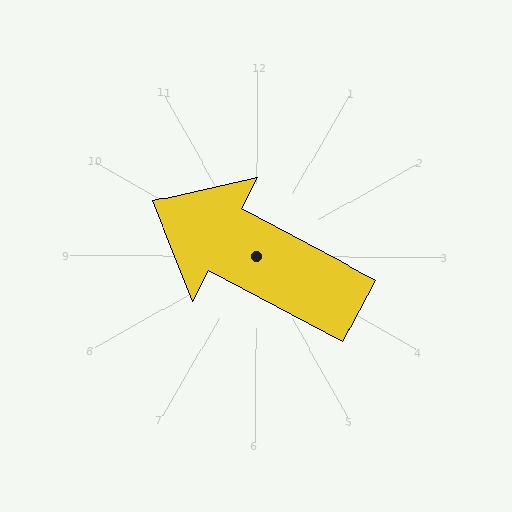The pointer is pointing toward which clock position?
Roughly 10 o'clock.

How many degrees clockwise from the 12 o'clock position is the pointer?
Approximately 298 degrees.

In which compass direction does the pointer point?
Northwest.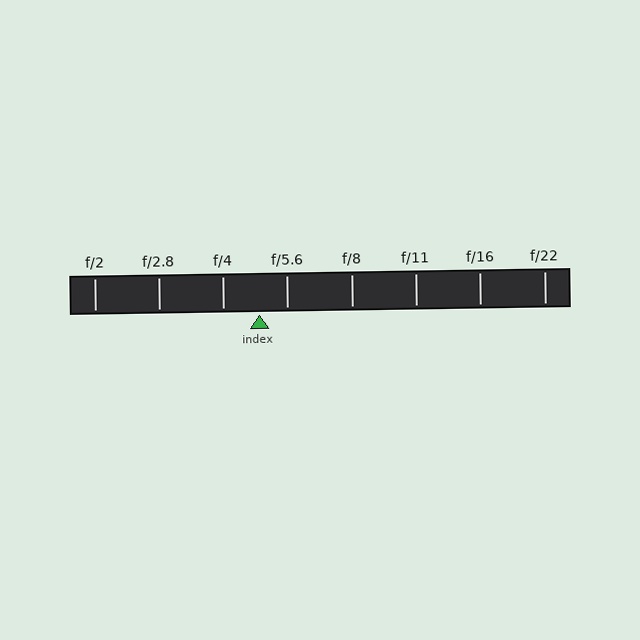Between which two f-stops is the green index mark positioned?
The index mark is between f/4 and f/5.6.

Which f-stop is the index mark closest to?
The index mark is closest to f/5.6.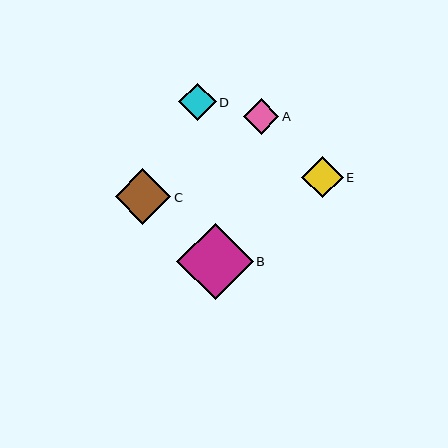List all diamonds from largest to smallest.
From largest to smallest: B, C, E, D, A.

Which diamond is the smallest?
Diamond A is the smallest with a size of approximately 35 pixels.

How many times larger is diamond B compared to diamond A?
Diamond B is approximately 2.2 times the size of diamond A.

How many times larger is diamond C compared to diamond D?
Diamond C is approximately 1.5 times the size of diamond D.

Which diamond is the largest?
Diamond B is the largest with a size of approximately 77 pixels.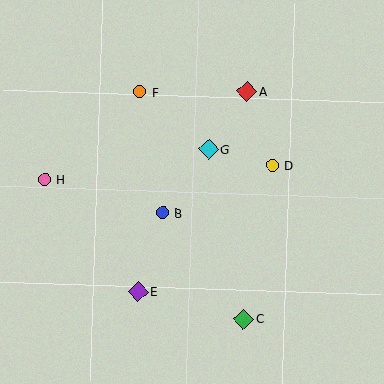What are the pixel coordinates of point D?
Point D is at (272, 165).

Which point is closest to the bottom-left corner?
Point E is closest to the bottom-left corner.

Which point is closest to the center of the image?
Point B at (162, 213) is closest to the center.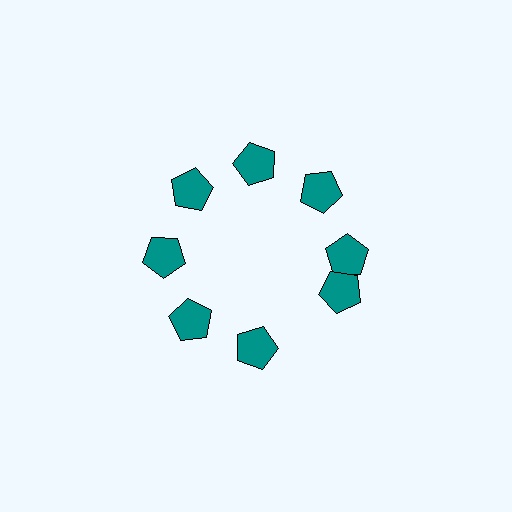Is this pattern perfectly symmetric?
No. The 8 teal pentagons are arranged in a ring, but one element near the 4 o'clock position is rotated out of alignment along the ring, breaking the 8-fold rotational symmetry.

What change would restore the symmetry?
The symmetry would be restored by rotating it back into even spacing with its neighbors so that all 8 pentagons sit at equal angles and equal distance from the center.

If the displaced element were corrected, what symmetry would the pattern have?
It would have 8-fold rotational symmetry — the pattern would map onto itself every 45 degrees.